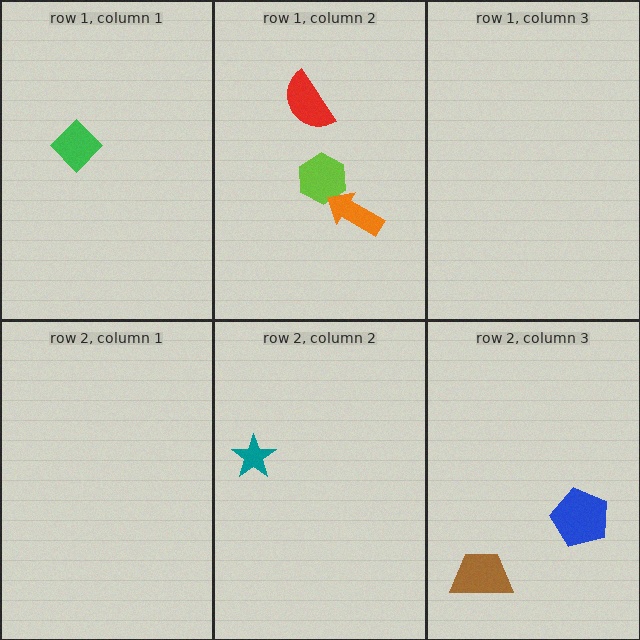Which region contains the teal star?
The row 2, column 2 region.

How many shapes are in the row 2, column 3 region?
2.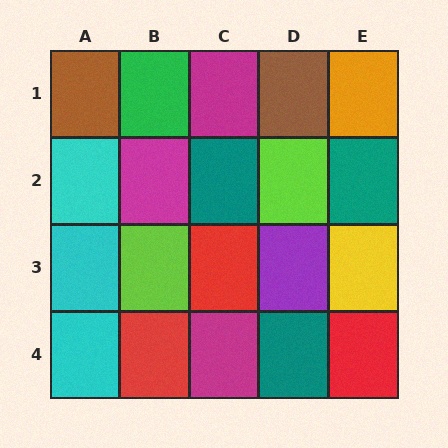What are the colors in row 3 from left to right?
Cyan, lime, red, purple, yellow.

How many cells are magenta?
3 cells are magenta.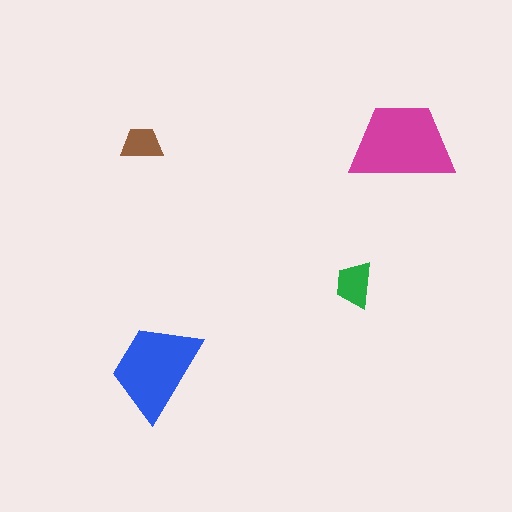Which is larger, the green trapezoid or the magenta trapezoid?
The magenta one.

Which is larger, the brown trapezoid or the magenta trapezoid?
The magenta one.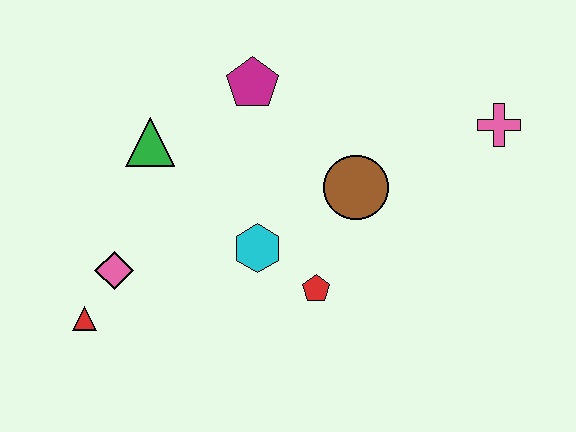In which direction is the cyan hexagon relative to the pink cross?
The cyan hexagon is to the left of the pink cross.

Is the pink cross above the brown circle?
Yes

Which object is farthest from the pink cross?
The red triangle is farthest from the pink cross.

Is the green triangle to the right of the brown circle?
No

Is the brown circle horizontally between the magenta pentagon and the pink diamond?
No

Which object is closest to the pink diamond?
The red triangle is closest to the pink diamond.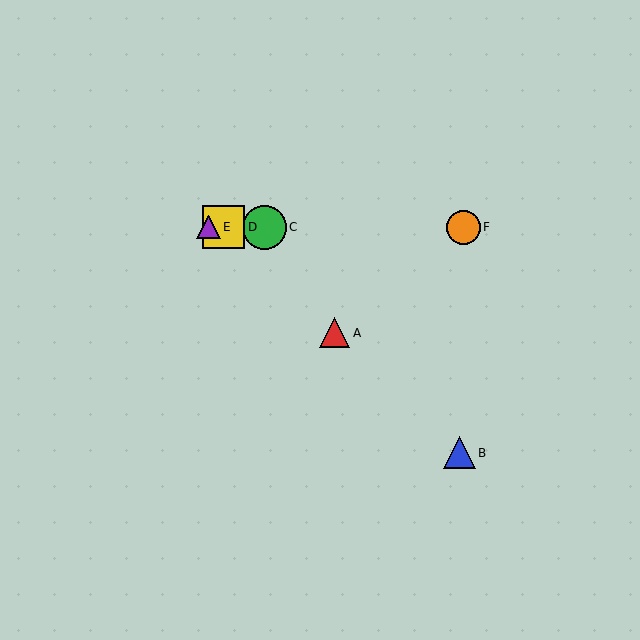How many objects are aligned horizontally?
4 objects (C, D, E, F) are aligned horizontally.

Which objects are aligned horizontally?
Objects C, D, E, F are aligned horizontally.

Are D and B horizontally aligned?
No, D is at y≈227 and B is at y≈453.